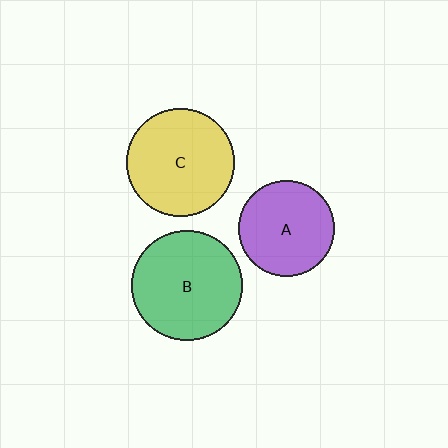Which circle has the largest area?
Circle B (green).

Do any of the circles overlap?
No, none of the circles overlap.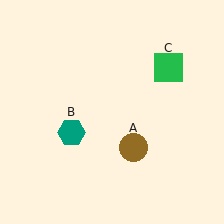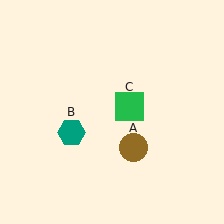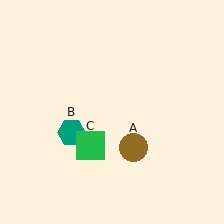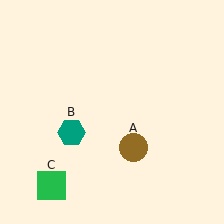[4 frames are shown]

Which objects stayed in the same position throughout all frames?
Brown circle (object A) and teal hexagon (object B) remained stationary.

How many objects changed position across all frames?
1 object changed position: green square (object C).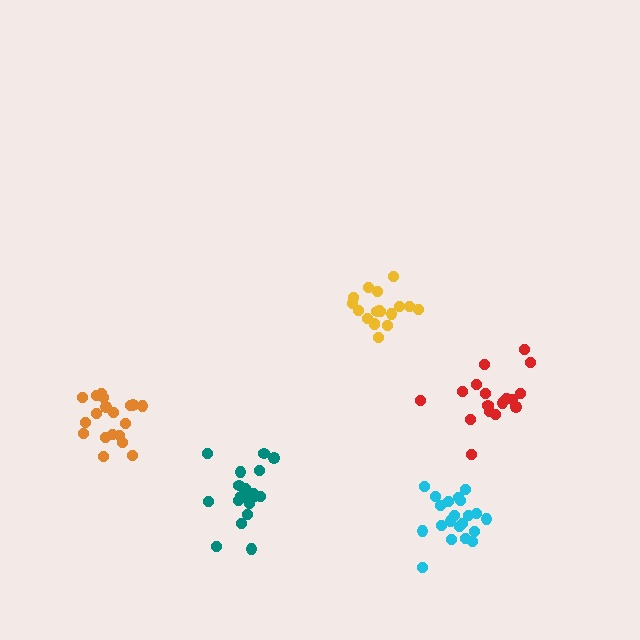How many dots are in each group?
Group 1: 19 dots, Group 2: 18 dots, Group 3: 19 dots, Group 4: 17 dots, Group 5: 21 dots (94 total).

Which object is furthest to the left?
The orange cluster is leftmost.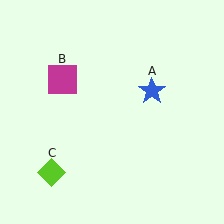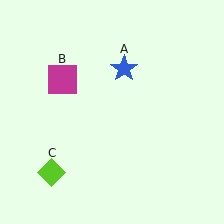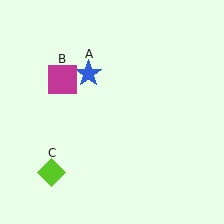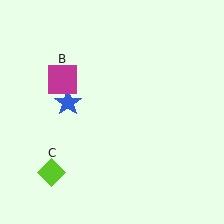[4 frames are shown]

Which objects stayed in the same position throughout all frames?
Magenta square (object B) and lime diamond (object C) remained stationary.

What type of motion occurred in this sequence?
The blue star (object A) rotated counterclockwise around the center of the scene.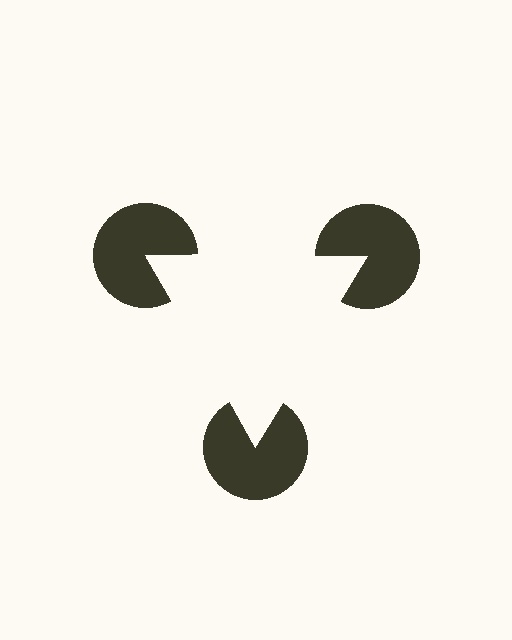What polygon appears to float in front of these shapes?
An illusory triangle — its edges are inferred from the aligned wedge cuts in the pac-man discs, not physically drawn.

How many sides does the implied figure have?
3 sides.